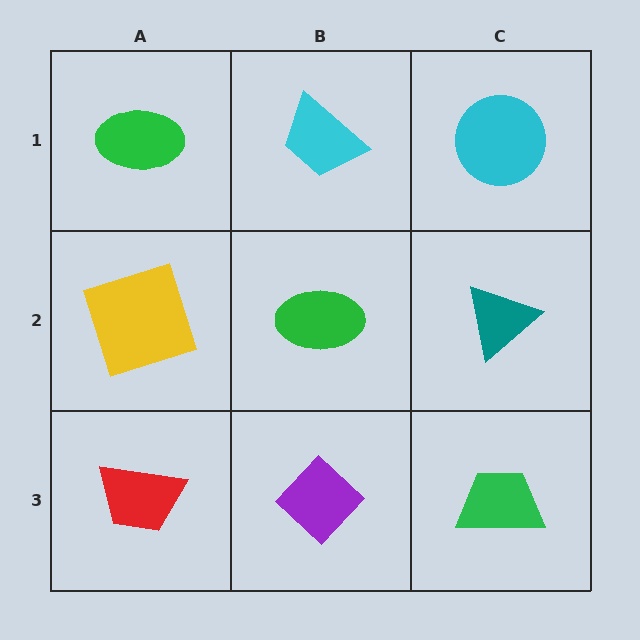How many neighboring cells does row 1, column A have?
2.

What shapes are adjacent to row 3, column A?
A yellow square (row 2, column A), a purple diamond (row 3, column B).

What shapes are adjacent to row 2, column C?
A cyan circle (row 1, column C), a green trapezoid (row 3, column C), a green ellipse (row 2, column B).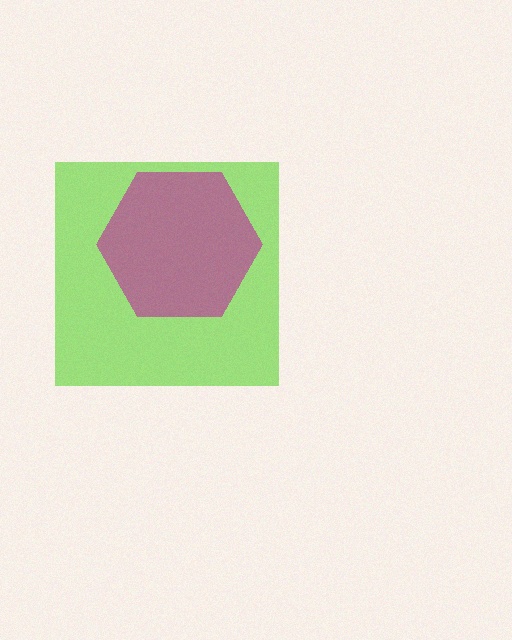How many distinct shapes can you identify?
There are 2 distinct shapes: a lime square, a magenta hexagon.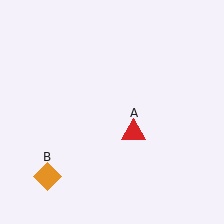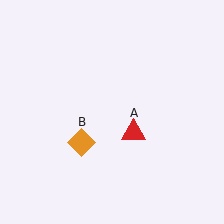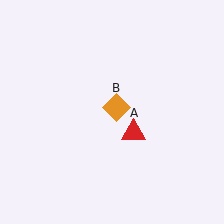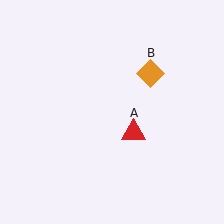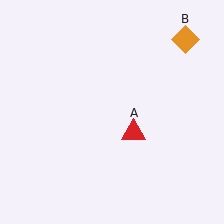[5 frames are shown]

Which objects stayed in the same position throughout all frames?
Red triangle (object A) remained stationary.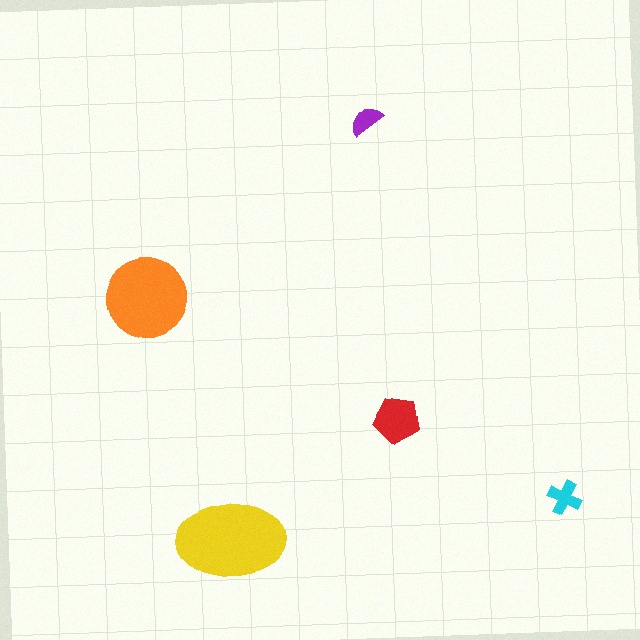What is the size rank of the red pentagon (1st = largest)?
3rd.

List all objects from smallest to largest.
The purple semicircle, the cyan cross, the red pentagon, the orange circle, the yellow ellipse.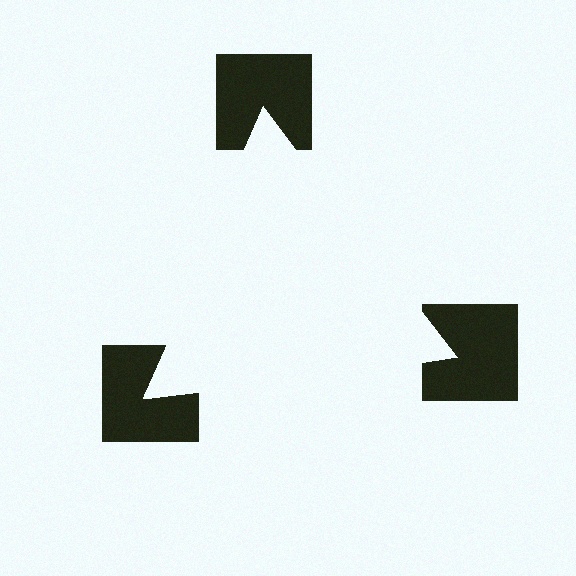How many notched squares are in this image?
There are 3 — one at each vertex of the illusory triangle.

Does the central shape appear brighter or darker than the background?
It typically appears slightly brighter than the background, even though no actual brightness change is drawn.